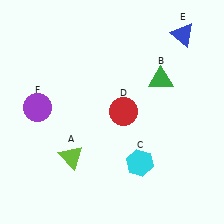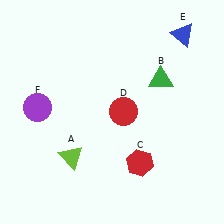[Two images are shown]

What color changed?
The hexagon (C) changed from cyan in Image 1 to red in Image 2.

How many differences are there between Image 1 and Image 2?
There is 1 difference between the two images.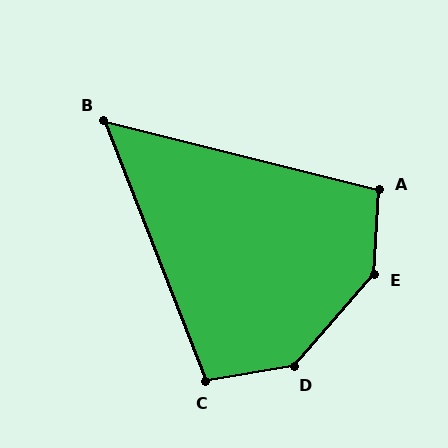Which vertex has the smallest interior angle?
B, at approximately 55 degrees.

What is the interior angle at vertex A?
Approximately 101 degrees (obtuse).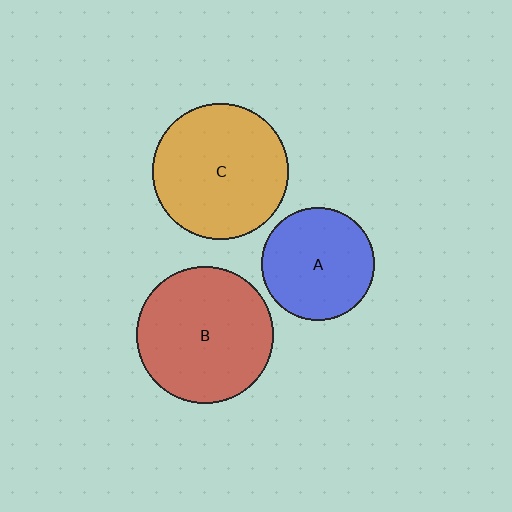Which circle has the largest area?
Circle B (red).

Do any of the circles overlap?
No, none of the circles overlap.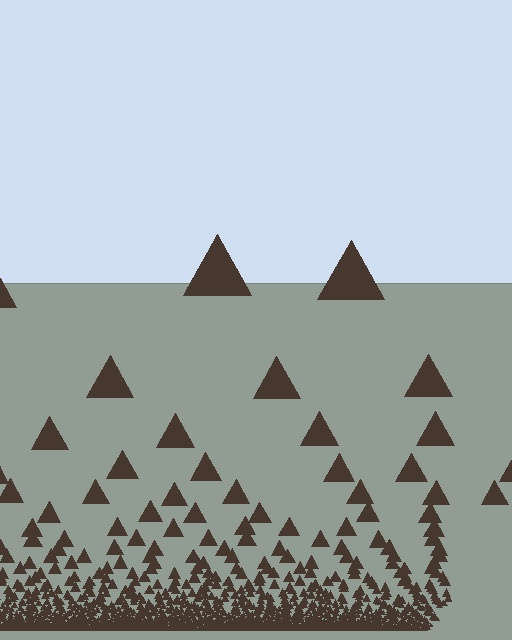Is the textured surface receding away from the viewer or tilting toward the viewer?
The surface appears to tilt toward the viewer. Texture elements get larger and sparser toward the top.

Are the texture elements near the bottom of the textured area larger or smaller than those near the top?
Smaller. The gradient is inverted — elements near the bottom are smaller and denser.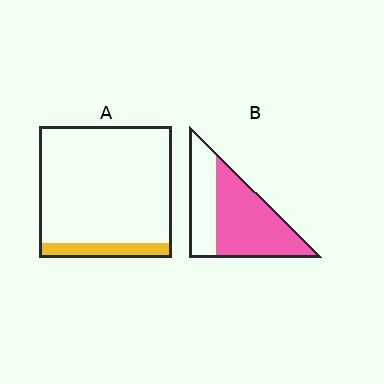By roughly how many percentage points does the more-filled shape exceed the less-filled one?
By roughly 50 percentage points (B over A).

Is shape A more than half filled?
No.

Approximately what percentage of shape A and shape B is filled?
A is approximately 10% and B is approximately 65%.